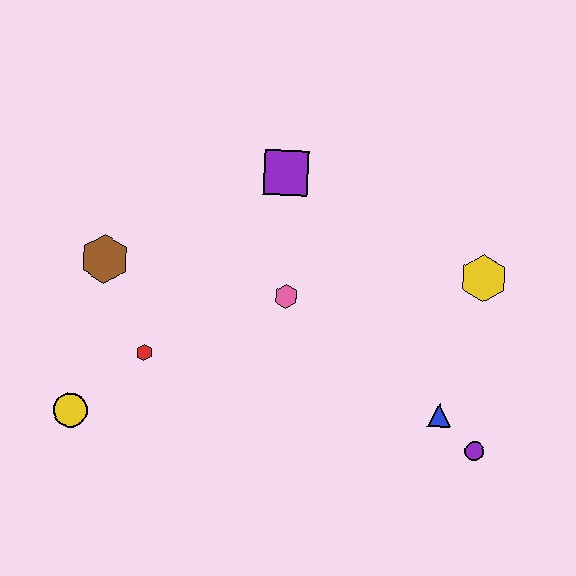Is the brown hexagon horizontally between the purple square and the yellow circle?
Yes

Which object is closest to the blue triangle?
The purple circle is closest to the blue triangle.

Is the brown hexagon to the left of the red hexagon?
Yes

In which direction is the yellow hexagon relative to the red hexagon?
The yellow hexagon is to the right of the red hexagon.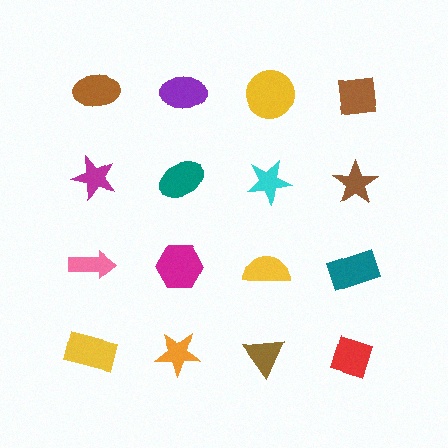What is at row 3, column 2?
A magenta hexagon.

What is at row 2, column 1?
A magenta star.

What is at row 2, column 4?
A brown star.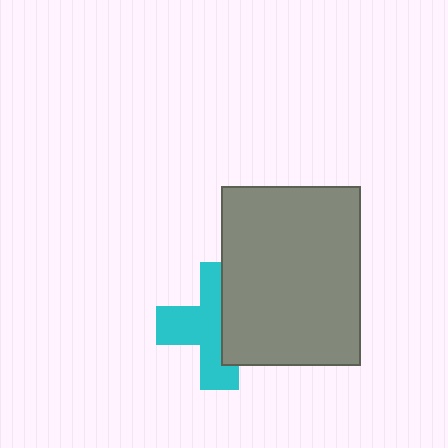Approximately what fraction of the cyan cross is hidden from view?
Roughly 42% of the cyan cross is hidden behind the gray rectangle.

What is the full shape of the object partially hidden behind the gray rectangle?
The partially hidden object is a cyan cross.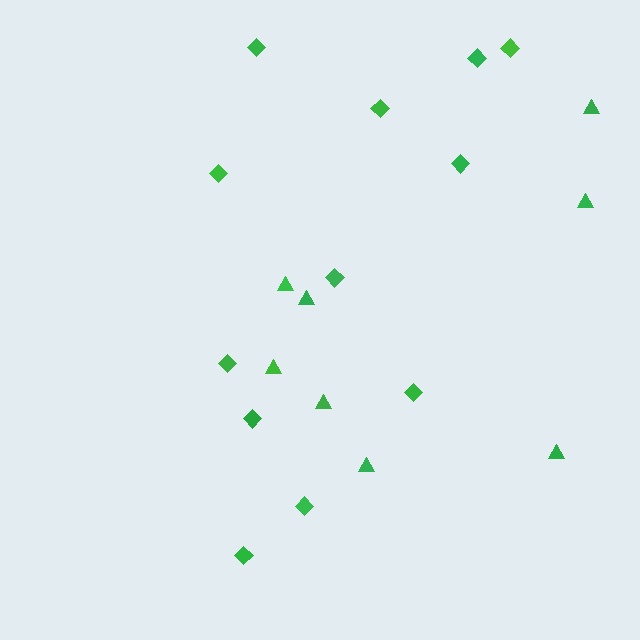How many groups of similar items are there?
There are 2 groups: one group of triangles (8) and one group of diamonds (12).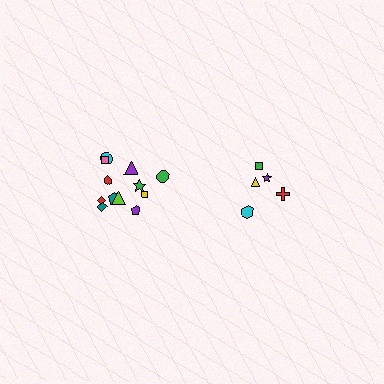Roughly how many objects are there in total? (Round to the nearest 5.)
Roughly 15 objects in total.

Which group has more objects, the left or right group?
The left group.